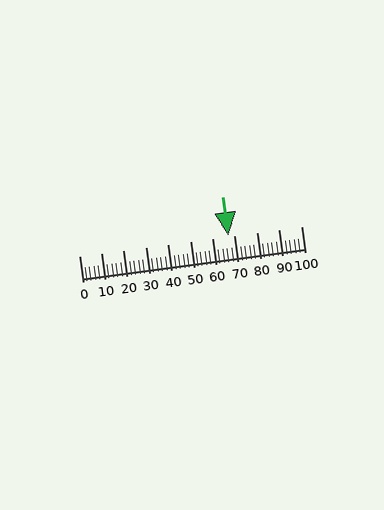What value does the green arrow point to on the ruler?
The green arrow points to approximately 67.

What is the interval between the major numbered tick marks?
The major tick marks are spaced 10 units apart.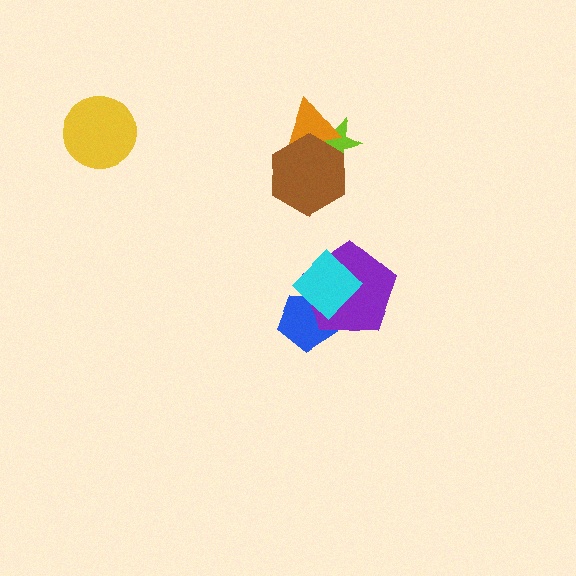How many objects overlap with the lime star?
2 objects overlap with the lime star.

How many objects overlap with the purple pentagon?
2 objects overlap with the purple pentagon.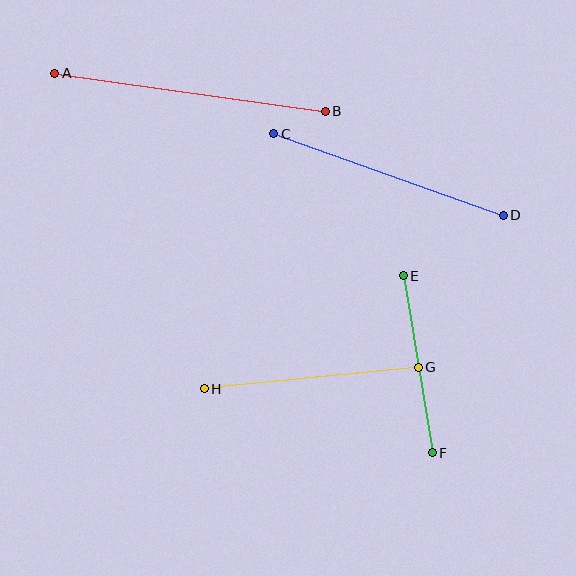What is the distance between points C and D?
The distance is approximately 243 pixels.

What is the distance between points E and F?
The distance is approximately 179 pixels.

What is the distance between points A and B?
The distance is approximately 273 pixels.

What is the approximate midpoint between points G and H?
The midpoint is at approximately (311, 378) pixels.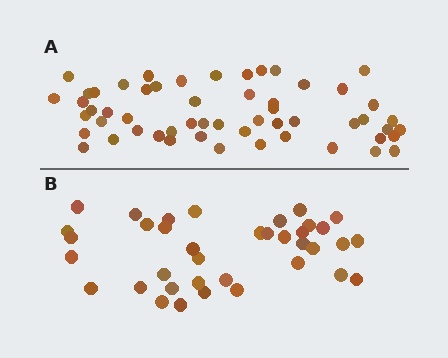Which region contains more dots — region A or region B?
Region A (the top region) has more dots.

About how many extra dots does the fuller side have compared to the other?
Region A has approximately 20 more dots than region B.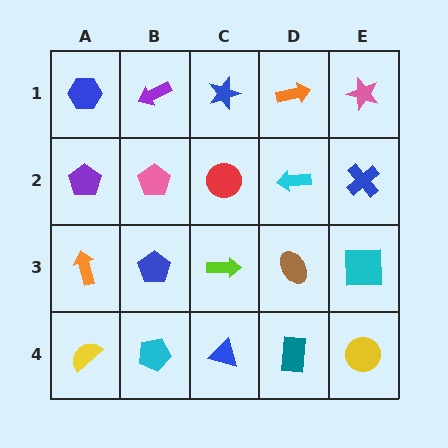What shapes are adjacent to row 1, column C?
A red circle (row 2, column C), a purple arrow (row 1, column B), an orange arrow (row 1, column D).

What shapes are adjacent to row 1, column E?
A blue cross (row 2, column E), an orange arrow (row 1, column D).